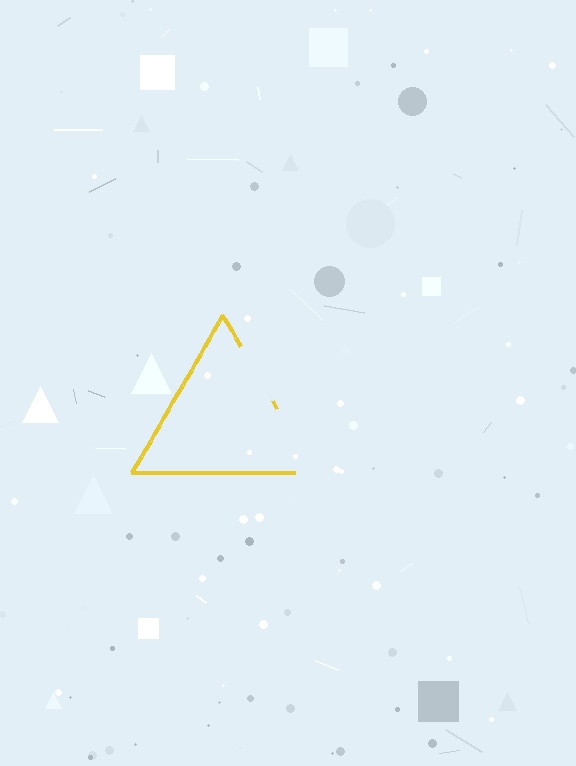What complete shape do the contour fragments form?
The contour fragments form a triangle.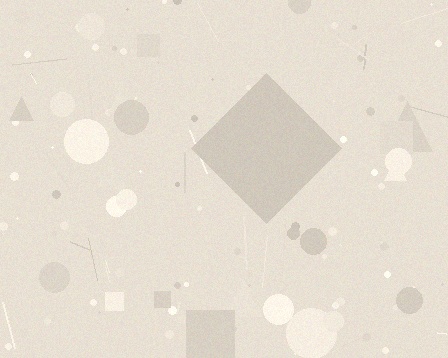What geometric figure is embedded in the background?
A diamond is embedded in the background.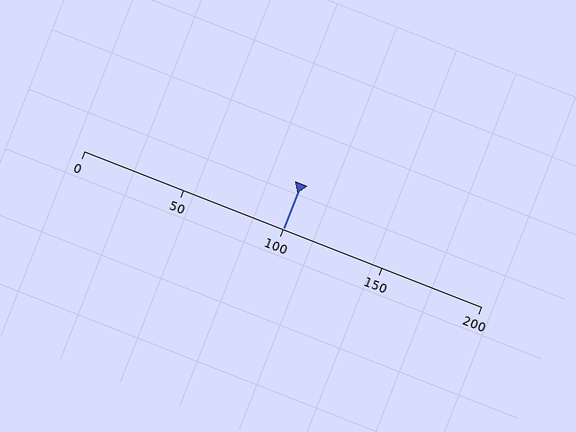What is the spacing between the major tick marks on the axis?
The major ticks are spaced 50 apart.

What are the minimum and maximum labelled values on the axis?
The axis runs from 0 to 200.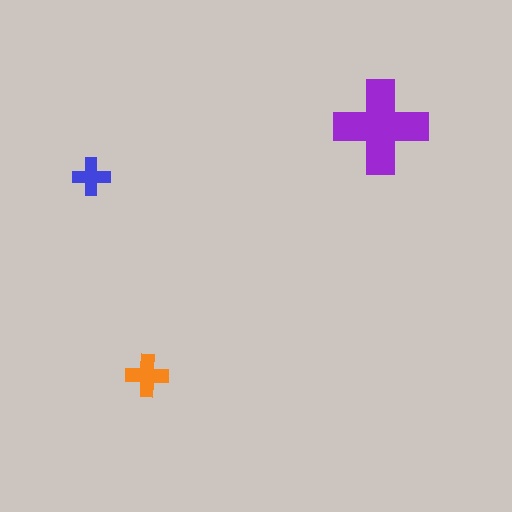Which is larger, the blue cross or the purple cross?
The purple one.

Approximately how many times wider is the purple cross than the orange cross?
About 2 times wider.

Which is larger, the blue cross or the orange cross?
The orange one.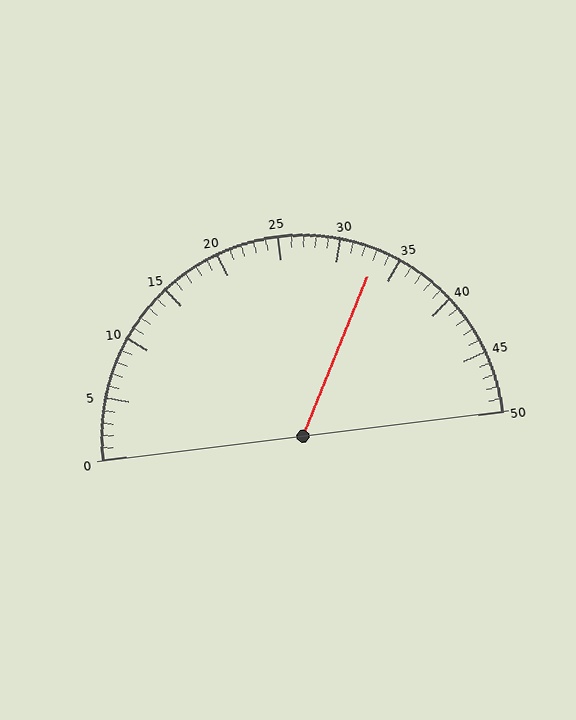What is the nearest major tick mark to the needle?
The nearest major tick mark is 35.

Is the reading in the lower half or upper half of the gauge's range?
The reading is in the upper half of the range (0 to 50).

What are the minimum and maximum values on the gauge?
The gauge ranges from 0 to 50.